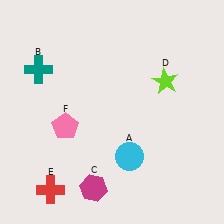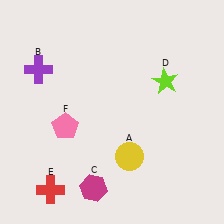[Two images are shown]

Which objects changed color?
A changed from cyan to yellow. B changed from teal to purple.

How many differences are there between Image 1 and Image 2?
There are 2 differences between the two images.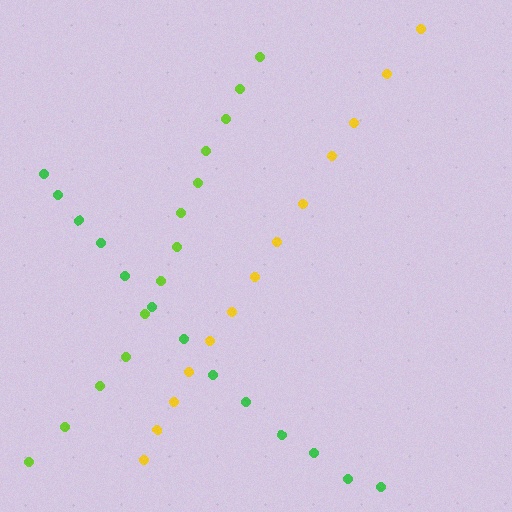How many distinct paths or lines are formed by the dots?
There are 3 distinct paths.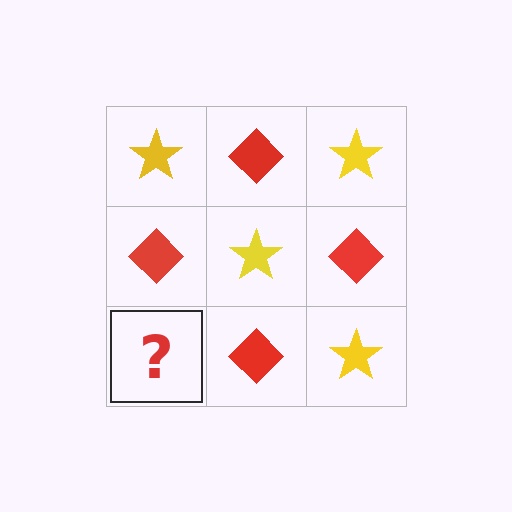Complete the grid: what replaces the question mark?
The question mark should be replaced with a yellow star.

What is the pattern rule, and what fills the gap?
The rule is that it alternates yellow star and red diamond in a checkerboard pattern. The gap should be filled with a yellow star.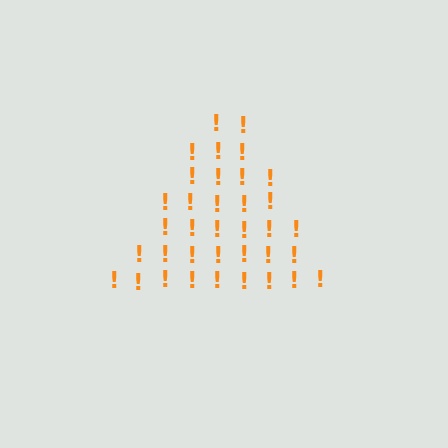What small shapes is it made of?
It is made of small exclamation marks.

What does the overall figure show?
The overall figure shows a triangle.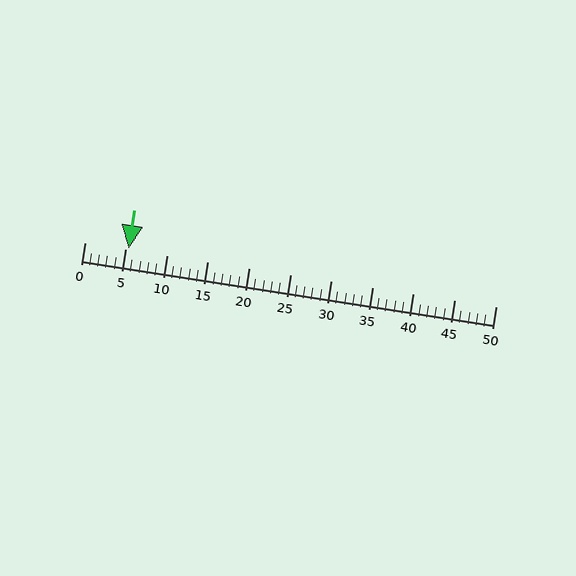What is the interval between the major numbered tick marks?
The major tick marks are spaced 5 units apart.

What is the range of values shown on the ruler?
The ruler shows values from 0 to 50.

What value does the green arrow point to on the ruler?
The green arrow points to approximately 5.